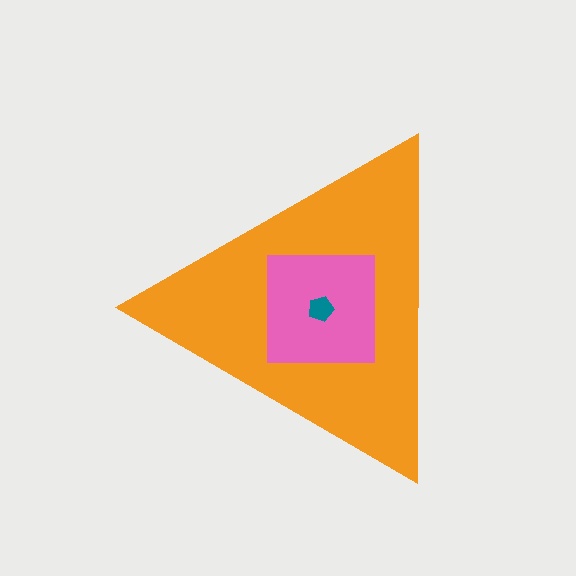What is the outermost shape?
The orange triangle.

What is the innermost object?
The teal pentagon.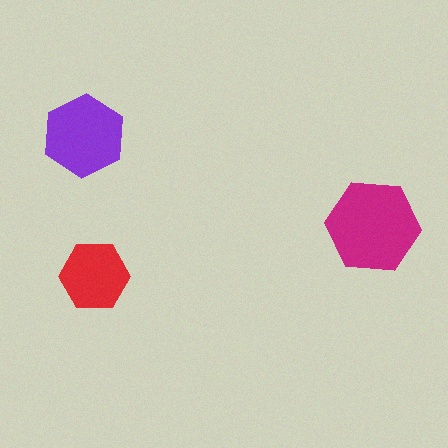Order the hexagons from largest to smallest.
the magenta one, the purple one, the red one.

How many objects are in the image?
There are 3 objects in the image.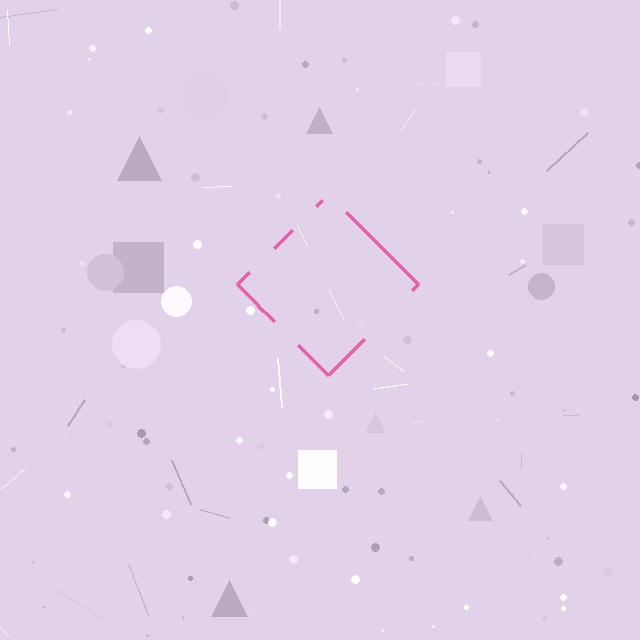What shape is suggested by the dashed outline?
The dashed outline suggests a diamond.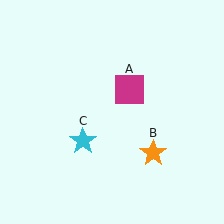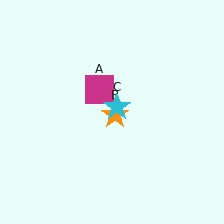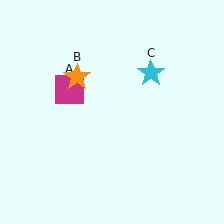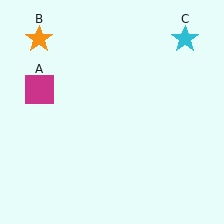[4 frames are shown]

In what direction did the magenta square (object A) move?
The magenta square (object A) moved left.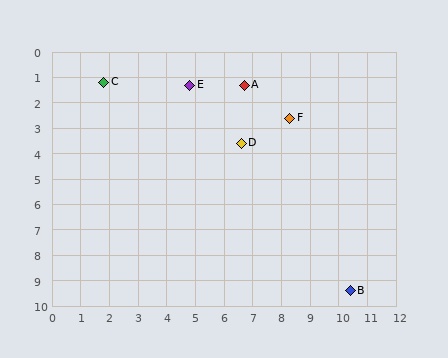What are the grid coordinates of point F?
Point F is at approximately (8.3, 2.6).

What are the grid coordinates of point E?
Point E is at approximately (4.8, 1.3).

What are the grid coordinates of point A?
Point A is at approximately (6.7, 1.3).